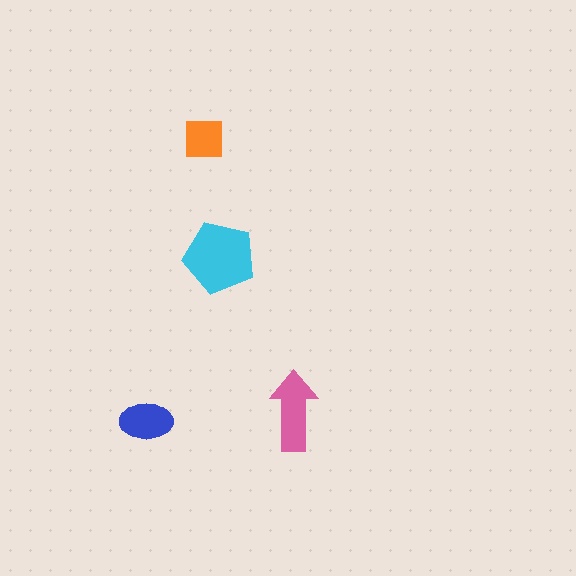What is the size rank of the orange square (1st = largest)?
4th.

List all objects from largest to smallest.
The cyan pentagon, the pink arrow, the blue ellipse, the orange square.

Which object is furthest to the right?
The pink arrow is rightmost.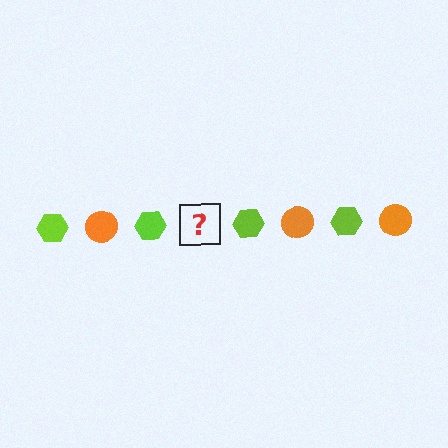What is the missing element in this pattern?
The missing element is an orange circle.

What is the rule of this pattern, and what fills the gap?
The rule is that the pattern alternates between lime hexagon and orange circle. The gap should be filled with an orange circle.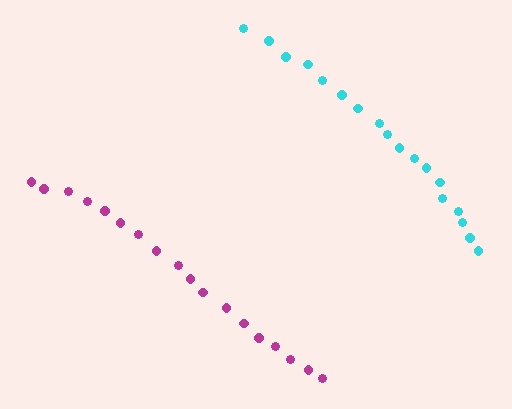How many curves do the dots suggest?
There are 2 distinct paths.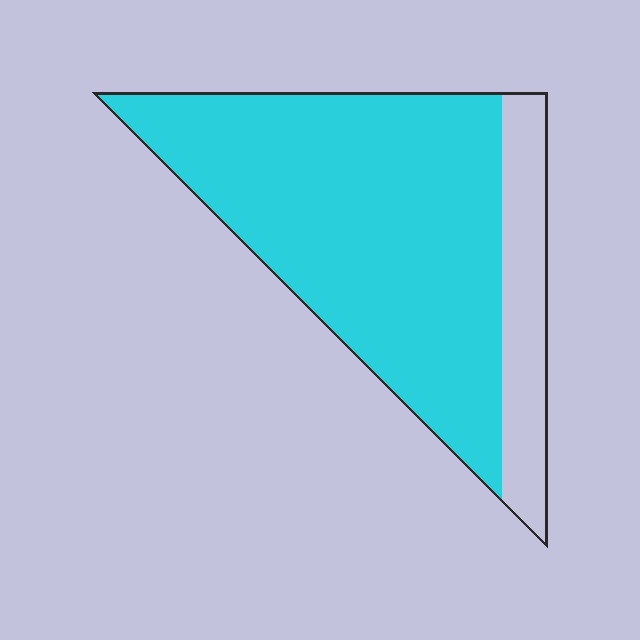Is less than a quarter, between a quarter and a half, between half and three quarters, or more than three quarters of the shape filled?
More than three quarters.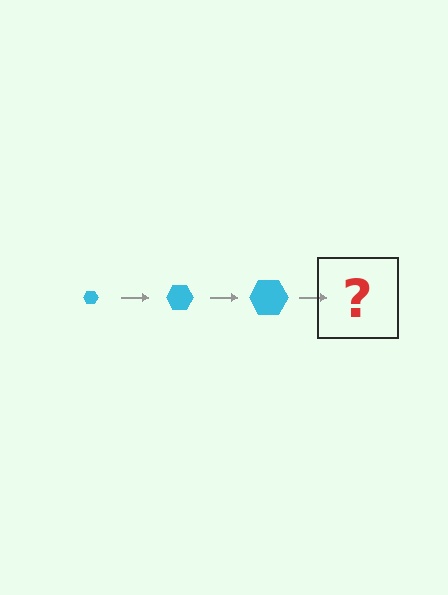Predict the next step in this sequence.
The next step is a cyan hexagon, larger than the previous one.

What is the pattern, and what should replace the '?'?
The pattern is that the hexagon gets progressively larger each step. The '?' should be a cyan hexagon, larger than the previous one.